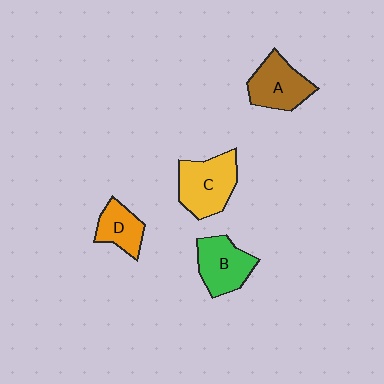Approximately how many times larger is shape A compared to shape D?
Approximately 1.4 times.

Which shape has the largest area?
Shape C (yellow).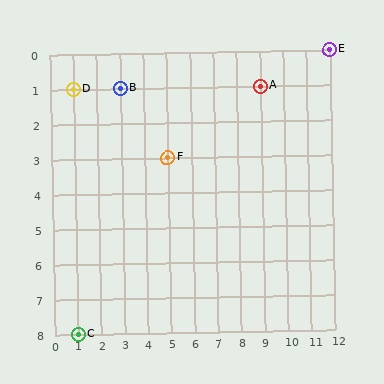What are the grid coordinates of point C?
Point C is at grid coordinates (1, 8).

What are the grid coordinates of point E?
Point E is at grid coordinates (12, 0).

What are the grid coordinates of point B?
Point B is at grid coordinates (3, 1).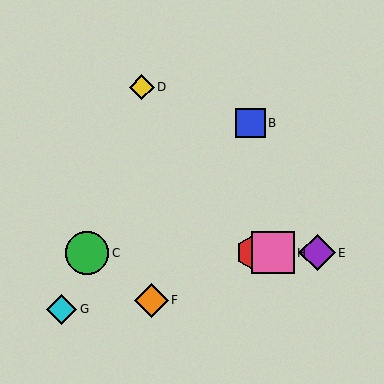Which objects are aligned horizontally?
Objects A, C, E, H are aligned horizontally.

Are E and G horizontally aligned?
No, E is at y≈253 and G is at y≈309.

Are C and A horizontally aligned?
Yes, both are at y≈253.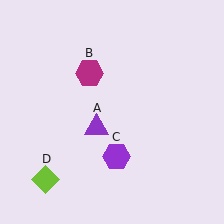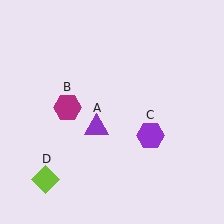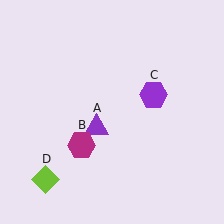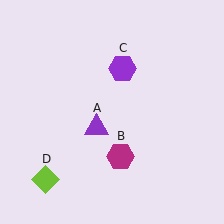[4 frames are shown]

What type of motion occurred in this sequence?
The magenta hexagon (object B), purple hexagon (object C) rotated counterclockwise around the center of the scene.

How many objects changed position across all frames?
2 objects changed position: magenta hexagon (object B), purple hexagon (object C).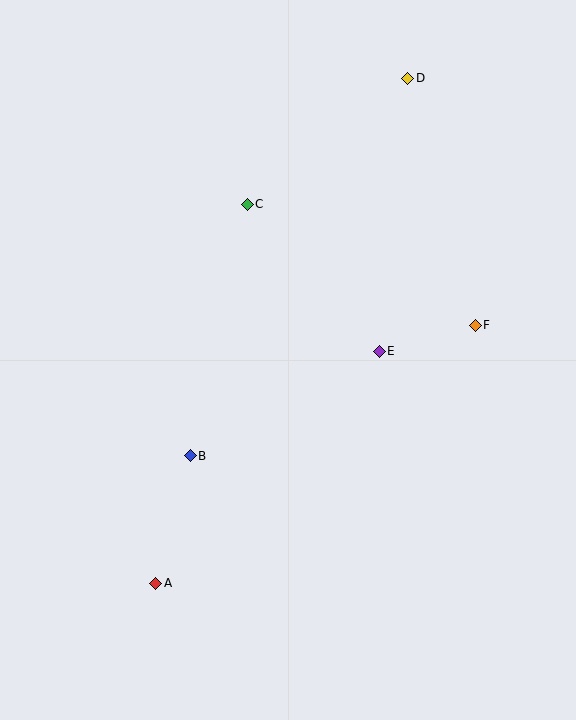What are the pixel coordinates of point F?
Point F is at (475, 325).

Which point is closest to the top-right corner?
Point D is closest to the top-right corner.